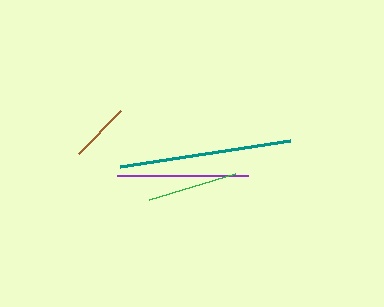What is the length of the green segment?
The green segment is approximately 90 pixels long.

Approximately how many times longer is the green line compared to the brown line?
The green line is approximately 1.5 times the length of the brown line.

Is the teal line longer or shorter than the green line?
The teal line is longer than the green line.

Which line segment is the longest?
The teal line is the longest at approximately 172 pixels.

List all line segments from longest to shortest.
From longest to shortest: teal, purple, green, brown.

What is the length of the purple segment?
The purple segment is approximately 131 pixels long.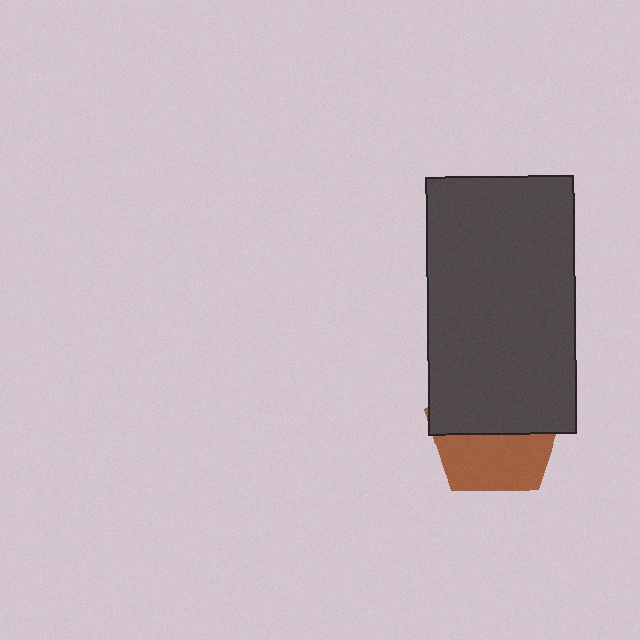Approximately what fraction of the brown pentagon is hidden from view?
Roughly 55% of the brown pentagon is hidden behind the dark gray rectangle.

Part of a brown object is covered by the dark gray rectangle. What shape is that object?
It is a pentagon.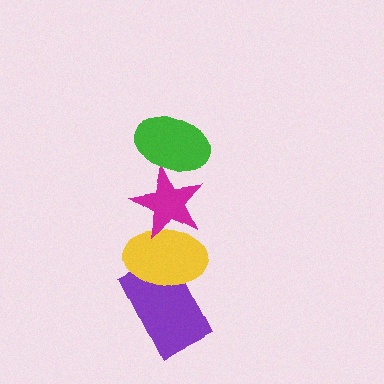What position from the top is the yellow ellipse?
The yellow ellipse is 3rd from the top.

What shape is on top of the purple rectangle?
The yellow ellipse is on top of the purple rectangle.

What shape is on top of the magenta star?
The green ellipse is on top of the magenta star.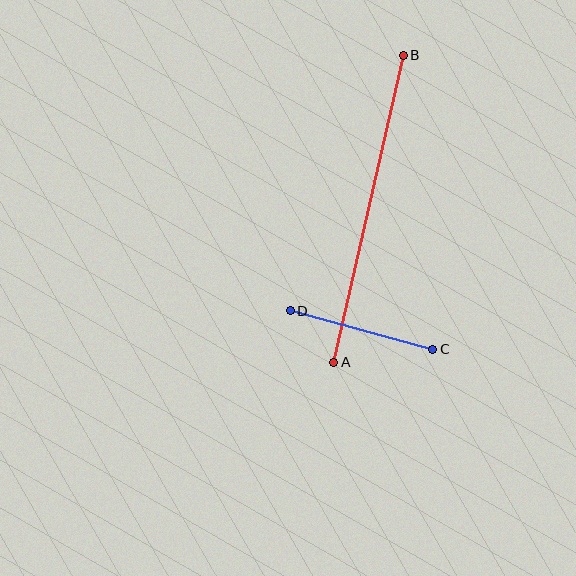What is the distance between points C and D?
The distance is approximately 148 pixels.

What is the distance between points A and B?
The distance is approximately 315 pixels.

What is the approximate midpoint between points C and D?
The midpoint is at approximately (362, 330) pixels.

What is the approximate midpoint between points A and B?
The midpoint is at approximately (369, 209) pixels.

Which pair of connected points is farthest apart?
Points A and B are farthest apart.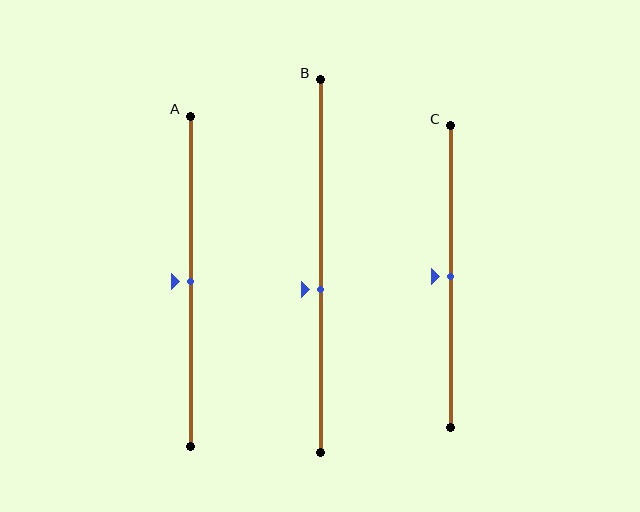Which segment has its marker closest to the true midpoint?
Segment A has its marker closest to the true midpoint.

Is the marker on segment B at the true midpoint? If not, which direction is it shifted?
No, the marker on segment B is shifted downward by about 6% of the segment length.